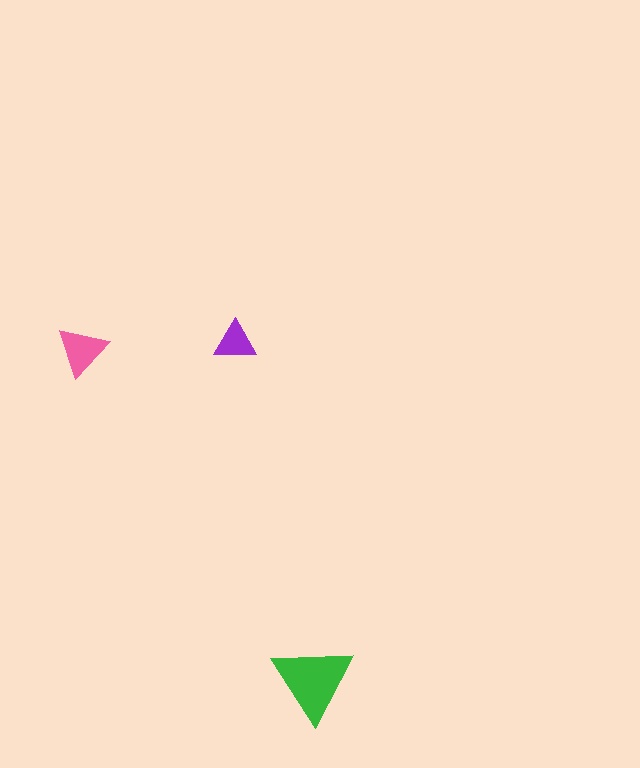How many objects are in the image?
There are 3 objects in the image.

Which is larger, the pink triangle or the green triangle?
The green one.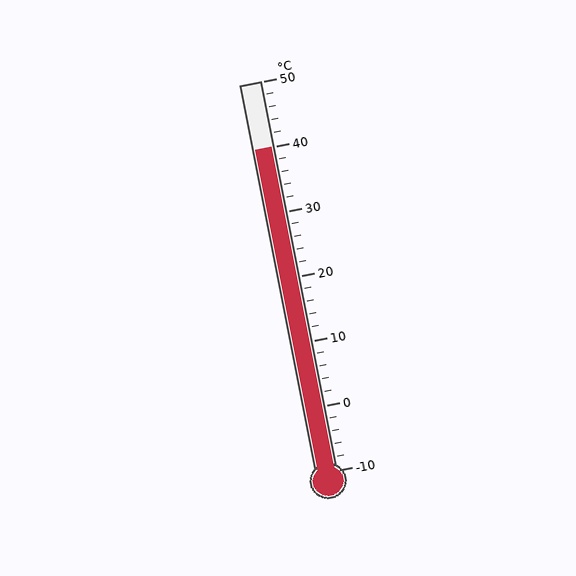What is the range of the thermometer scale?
The thermometer scale ranges from -10°C to 50°C.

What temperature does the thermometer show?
The thermometer shows approximately 40°C.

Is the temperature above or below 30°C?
The temperature is above 30°C.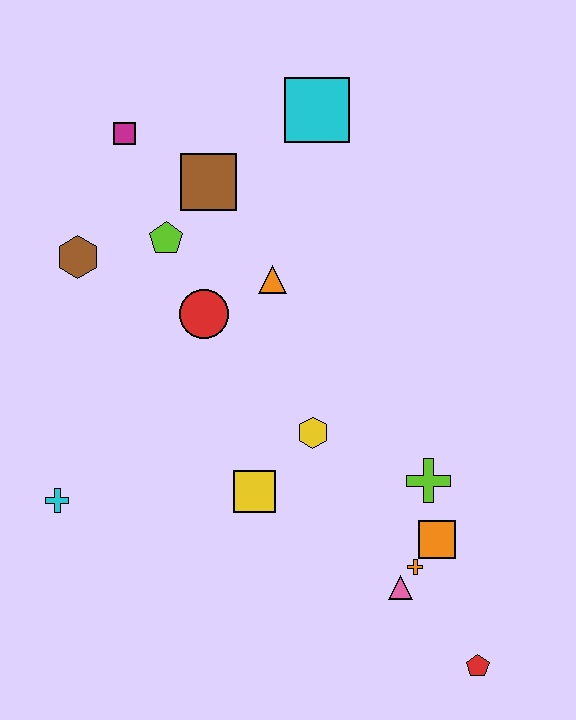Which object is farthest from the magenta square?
The red pentagon is farthest from the magenta square.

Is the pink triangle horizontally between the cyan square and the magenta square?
No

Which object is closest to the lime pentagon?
The brown square is closest to the lime pentagon.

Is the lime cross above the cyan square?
No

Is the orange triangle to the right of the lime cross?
No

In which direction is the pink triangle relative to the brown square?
The pink triangle is below the brown square.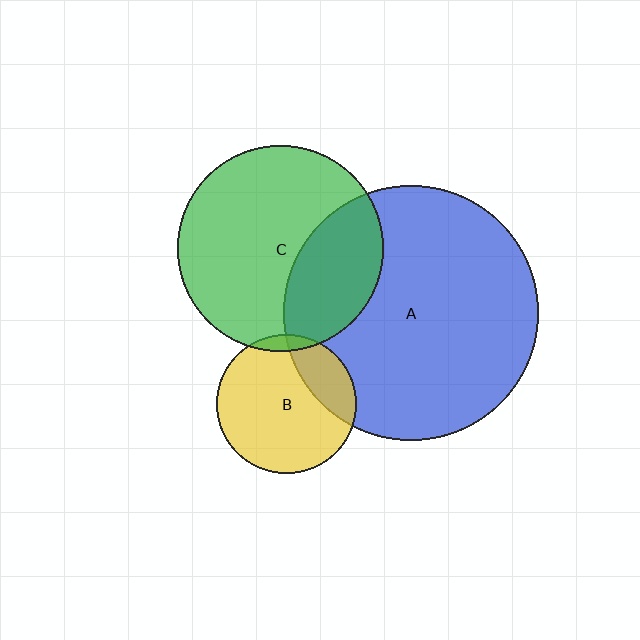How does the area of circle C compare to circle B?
Approximately 2.2 times.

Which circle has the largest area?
Circle A (blue).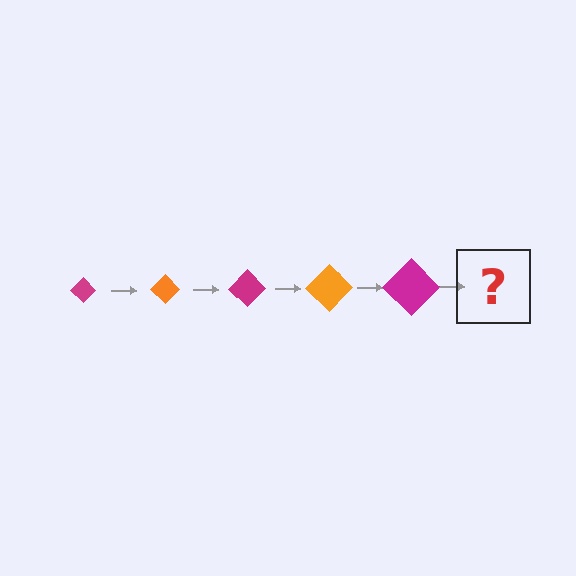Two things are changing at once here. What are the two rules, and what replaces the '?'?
The two rules are that the diamond grows larger each step and the color cycles through magenta and orange. The '?' should be an orange diamond, larger than the previous one.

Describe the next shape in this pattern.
It should be an orange diamond, larger than the previous one.